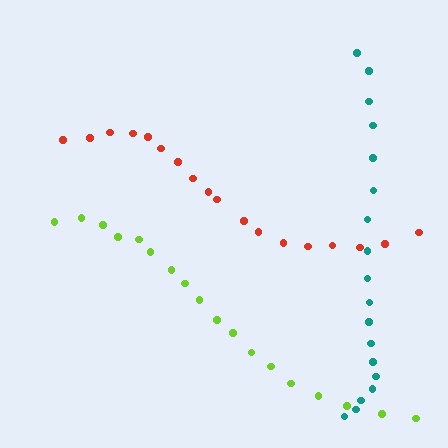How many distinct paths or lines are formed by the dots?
There are 3 distinct paths.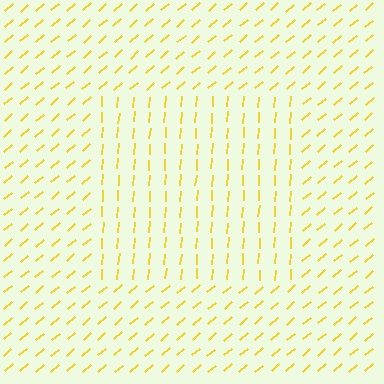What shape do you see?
I see a rectangle.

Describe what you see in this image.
The image is filled with small yellow line segments. A rectangle region in the image has lines oriented differently from the surrounding lines, creating a visible texture boundary.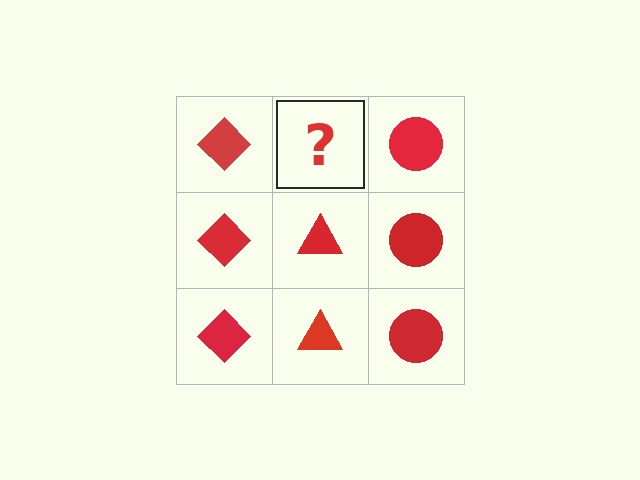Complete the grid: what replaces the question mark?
The question mark should be replaced with a red triangle.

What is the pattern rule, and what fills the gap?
The rule is that each column has a consistent shape. The gap should be filled with a red triangle.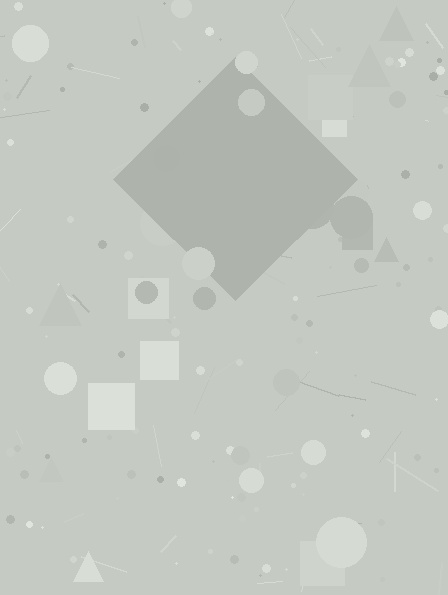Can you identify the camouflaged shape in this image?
The camouflaged shape is a diamond.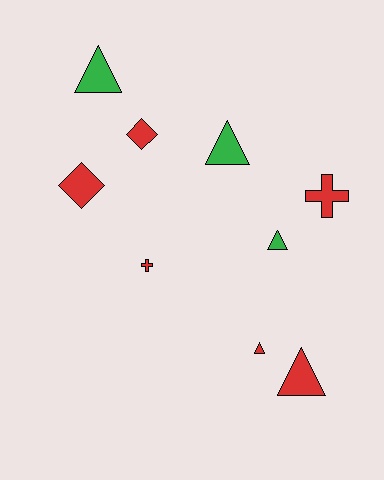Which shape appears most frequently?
Triangle, with 5 objects.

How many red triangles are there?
There are 2 red triangles.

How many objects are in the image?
There are 9 objects.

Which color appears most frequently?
Red, with 6 objects.